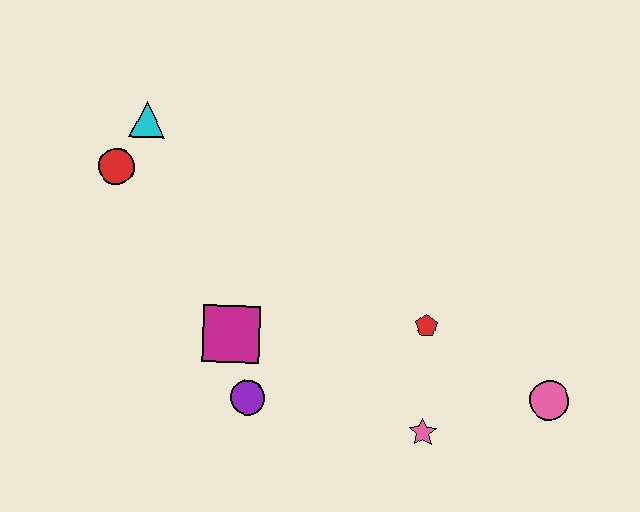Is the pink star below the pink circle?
Yes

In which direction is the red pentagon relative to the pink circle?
The red pentagon is to the left of the pink circle.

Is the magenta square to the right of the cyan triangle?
Yes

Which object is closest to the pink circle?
The pink star is closest to the pink circle.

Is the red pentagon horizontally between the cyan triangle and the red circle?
No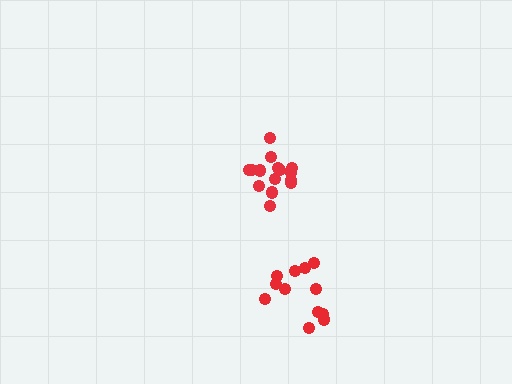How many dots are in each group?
Group 1: 15 dots, Group 2: 12 dots (27 total).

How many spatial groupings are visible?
There are 2 spatial groupings.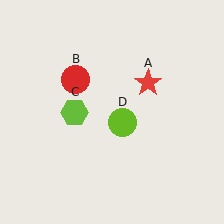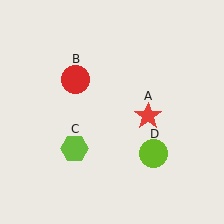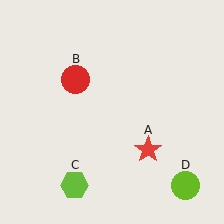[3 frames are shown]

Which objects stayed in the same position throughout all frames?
Red circle (object B) remained stationary.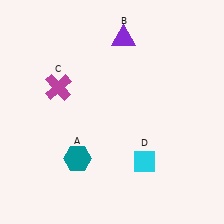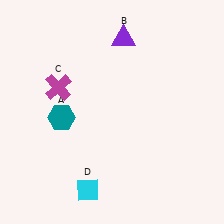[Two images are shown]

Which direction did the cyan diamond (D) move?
The cyan diamond (D) moved left.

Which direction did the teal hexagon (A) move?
The teal hexagon (A) moved up.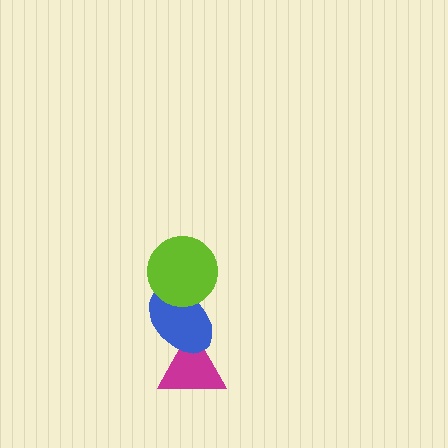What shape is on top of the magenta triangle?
The blue ellipse is on top of the magenta triangle.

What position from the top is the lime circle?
The lime circle is 1st from the top.